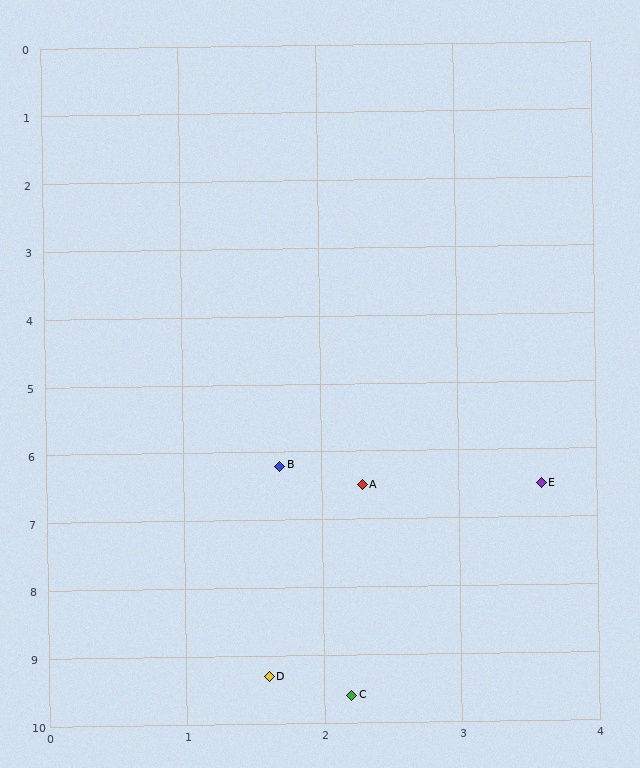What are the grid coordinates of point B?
Point B is at approximately (1.7, 6.2).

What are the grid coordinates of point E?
Point E is at approximately (3.6, 6.5).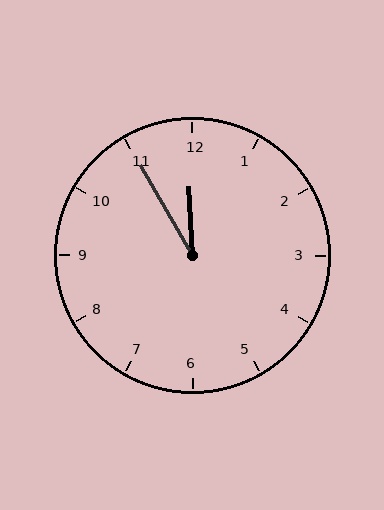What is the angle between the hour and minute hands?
Approximately 28 degrees.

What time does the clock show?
11:55.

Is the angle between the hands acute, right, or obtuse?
It is acute.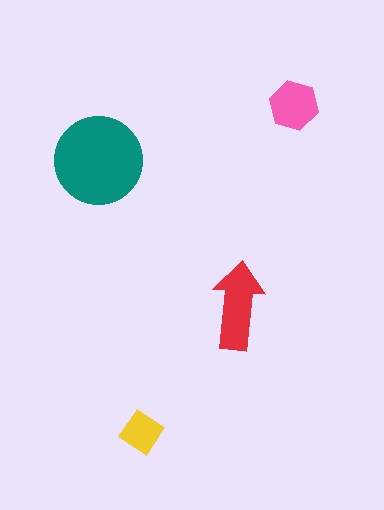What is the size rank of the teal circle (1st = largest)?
1st.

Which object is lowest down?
The yellow diamond is bottommost.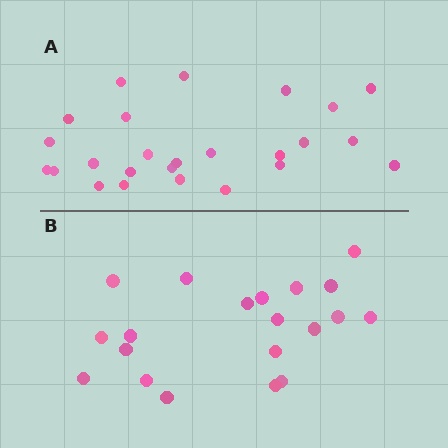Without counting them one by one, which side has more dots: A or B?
Region A (the top region) has more dots.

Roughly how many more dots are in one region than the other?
Region A has about 5 more dots than region B.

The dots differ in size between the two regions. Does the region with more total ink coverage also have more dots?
No. Region B has more total ink coverage because its dots are larger, but region A actually contains more individual dots. Total area can be misleading — the number of items is what matters here.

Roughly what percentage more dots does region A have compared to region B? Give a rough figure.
About 25% more.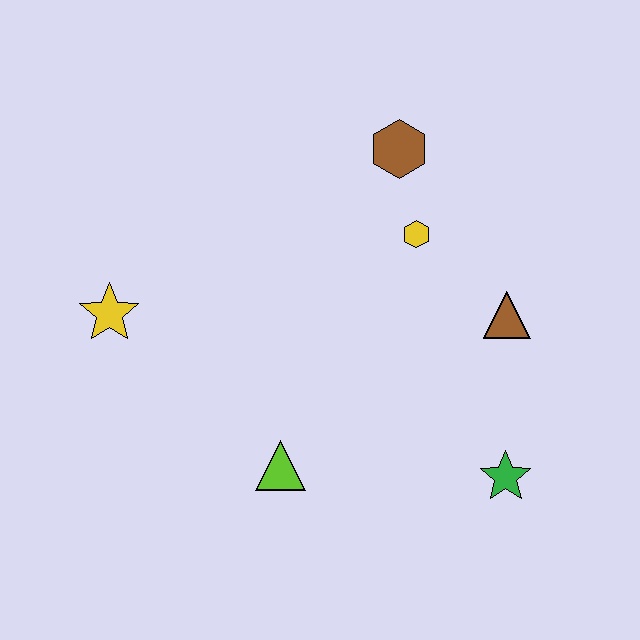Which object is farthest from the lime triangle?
The brown hexagon is farthest from the lime triangle.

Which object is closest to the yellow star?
The lime triangle is closest to the yellow star.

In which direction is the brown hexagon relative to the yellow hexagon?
The brown hexagon is above the yellow hexagon.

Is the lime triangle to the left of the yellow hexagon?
Yes